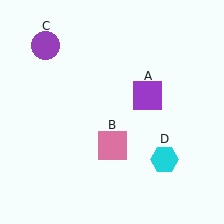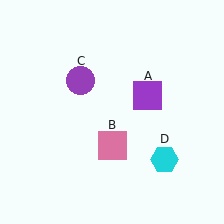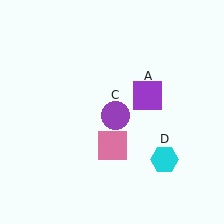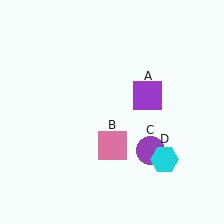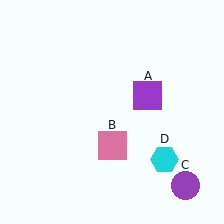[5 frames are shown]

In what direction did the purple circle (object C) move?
The purple circle (object C) moved down and to the right.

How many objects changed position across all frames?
1 object changed position: purple circle (object C).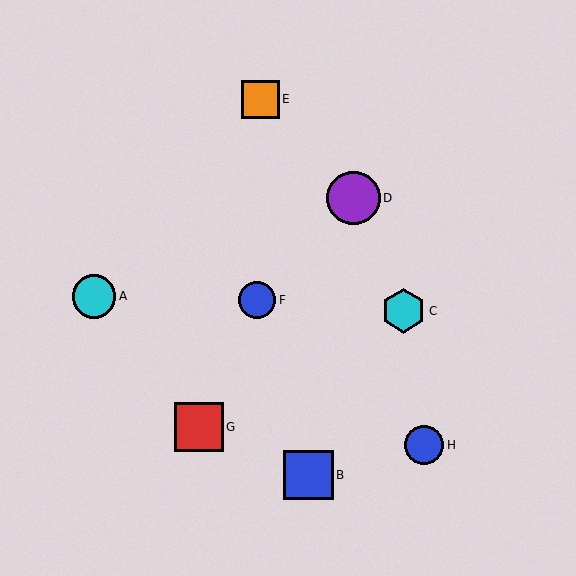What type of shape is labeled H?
Shape H is a blue circle.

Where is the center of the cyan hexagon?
The center of the cyan hexagon is at (403, 311).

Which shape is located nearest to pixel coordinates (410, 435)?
The blue circle (labeled H) at (424, 445) is nearest to that location.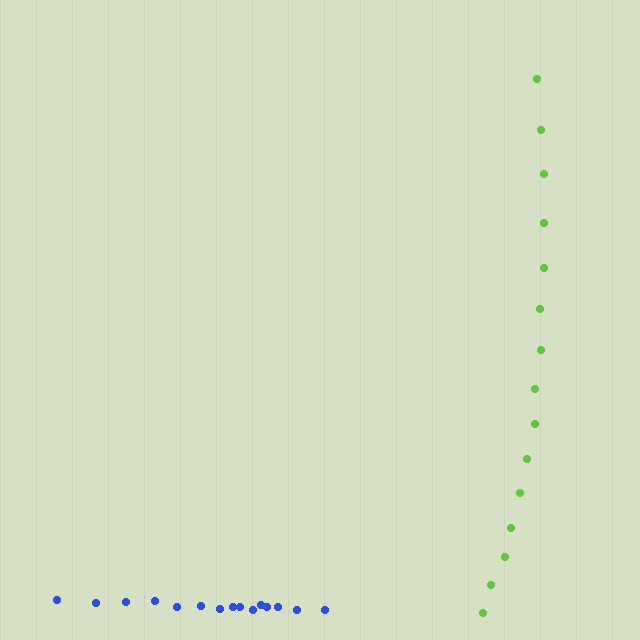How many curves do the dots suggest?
There are 2 distinct paths.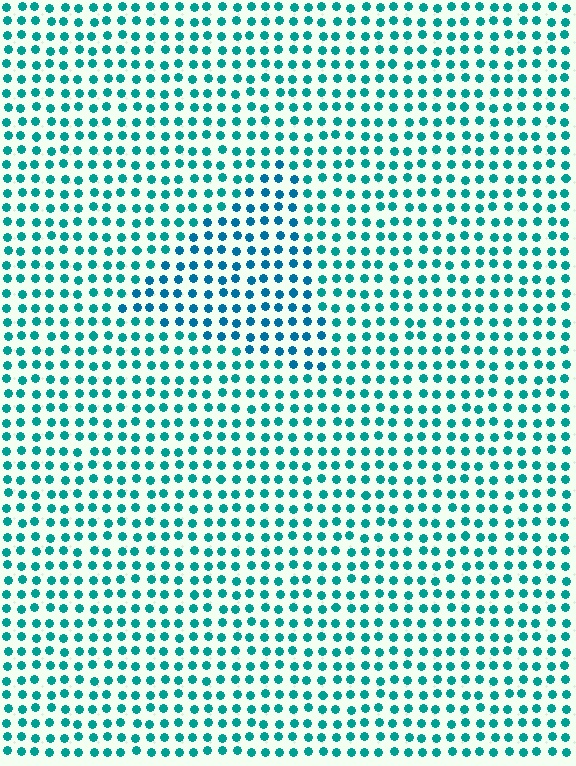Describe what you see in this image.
The image is filled with small teal elements in a uniform arrangement. A triangle-shaped region is visible where the elements are tinted to a slightly different hue, forming a subtle color boundary.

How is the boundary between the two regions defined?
The boundary is defined purely by a slight shift in hue (about 23 degrees). Spacing, size, and orientation are identical on both sides.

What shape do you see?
I see a triangle.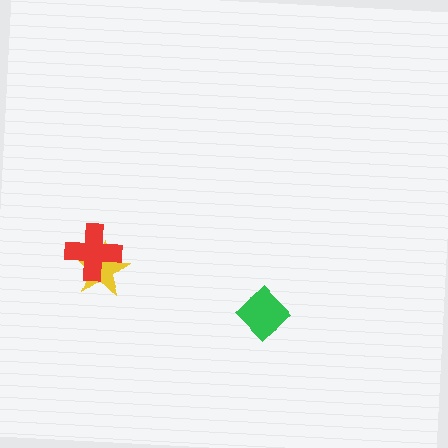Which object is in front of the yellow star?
The red cross is in front of the yellow star.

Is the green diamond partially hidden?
No, no other shape covers it.